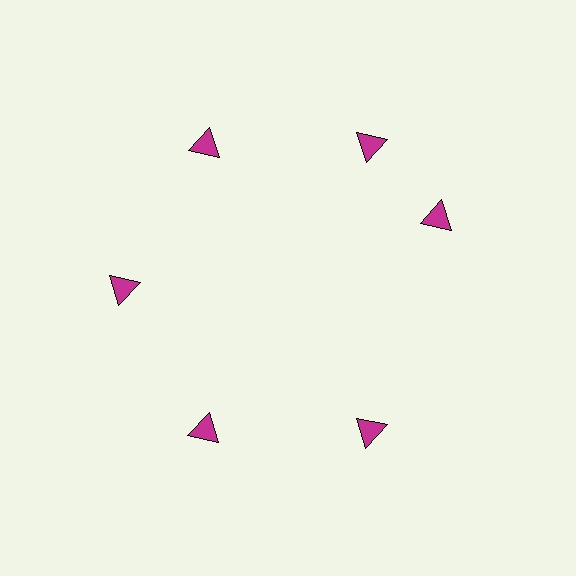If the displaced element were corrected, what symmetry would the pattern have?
It would have 6-fold rotational symmetry — the pattern would map onto itself every 60 degrees.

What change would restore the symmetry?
The symmetry would be restored by rotating it back into even spacing with its neighbors so that all 6 triangles sit at equal angles and equal distance from the center.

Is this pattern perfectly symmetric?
No. The 6 magenta triangles are arranged in a ring, but one element near the 3 o'clock position is rotated out of alignment along the ring, breaking the 6-fold rotational symmetry.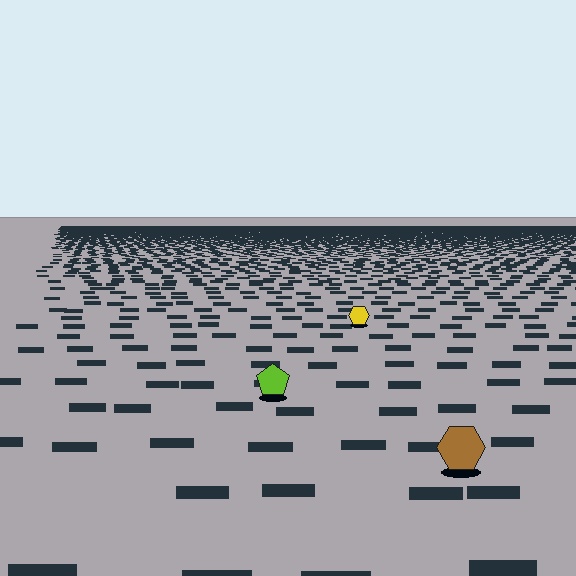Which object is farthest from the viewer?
The yellow hexagon is farthest from the viewer. It appears smaller and the ground texture around it is denser.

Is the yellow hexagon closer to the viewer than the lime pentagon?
No. The lime pentagon is closer — you can tell from the texture gradient: the ground texture is coarser near it.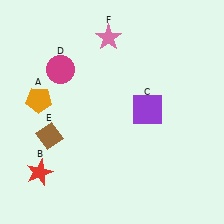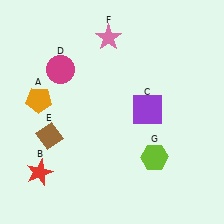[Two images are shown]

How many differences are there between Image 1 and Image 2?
There is 1 difference between the two images.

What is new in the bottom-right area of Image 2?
A lime hexagon (G) was added in the bottom-right area of Image 2.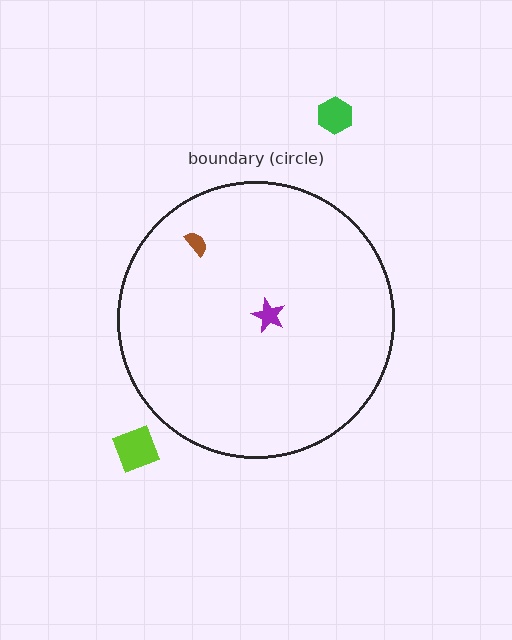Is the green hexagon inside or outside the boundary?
Outside.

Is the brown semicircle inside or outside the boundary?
Inside.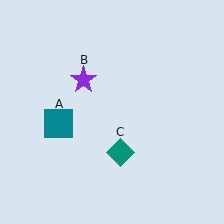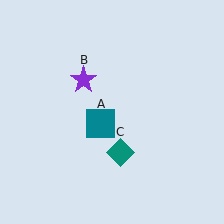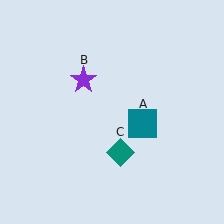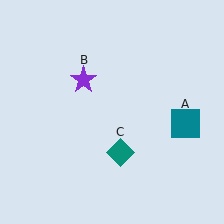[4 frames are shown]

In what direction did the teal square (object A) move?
The teal square (object A) moved right.